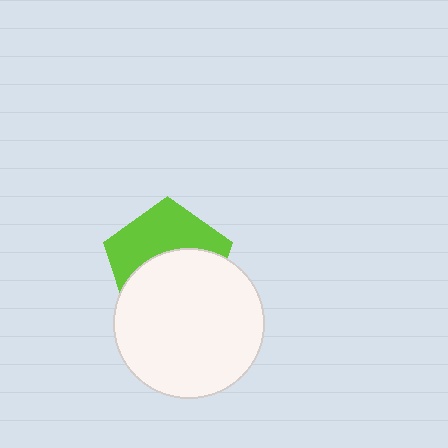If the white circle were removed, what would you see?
You would see the complete lime pentagon.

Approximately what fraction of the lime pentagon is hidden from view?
Roughly 54% of the lime pentagon is hidden behind the white circle.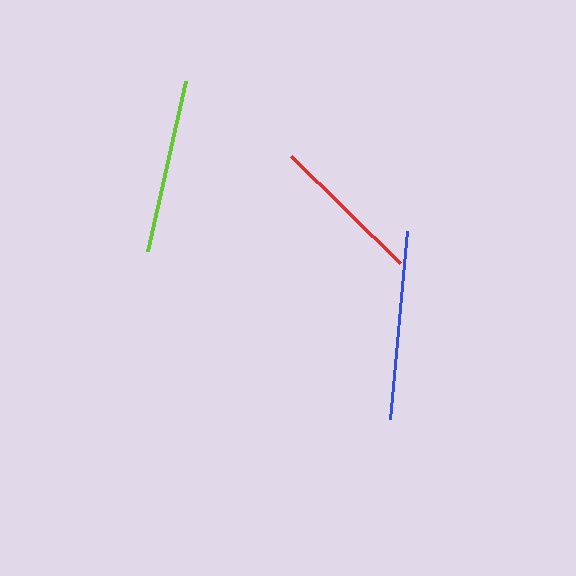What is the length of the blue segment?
The blue segment is approximately 189 pixels long.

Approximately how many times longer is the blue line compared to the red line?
The blue line is approximately 1.2 times the length of the red line.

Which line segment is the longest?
The blue line is the longest at approximately 189 pixels.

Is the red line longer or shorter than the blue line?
The blue line is longer than the red line.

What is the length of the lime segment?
The lime segment is approximately 174 pixels long.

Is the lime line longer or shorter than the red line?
The lime line is longer than the red line.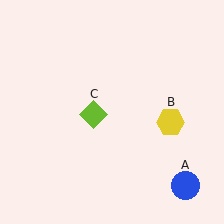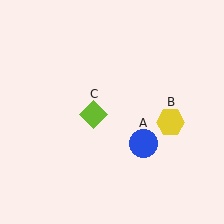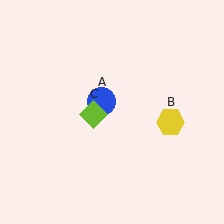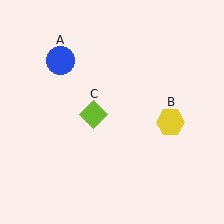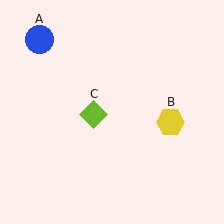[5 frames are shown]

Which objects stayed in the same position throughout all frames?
Yellow hexagon (object B) and lime diamond (object C) remained stationary.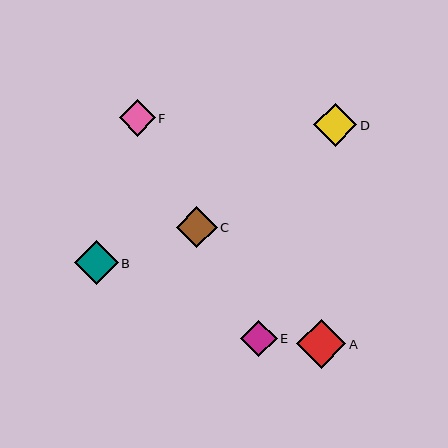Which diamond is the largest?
Diamond A is the largest with a size of approximately 49 pixels.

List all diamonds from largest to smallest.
From largest to smallest: A, B, D, C, E, F.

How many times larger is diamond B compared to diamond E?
Diamond B is approximately 1.2 times the size of diamond E.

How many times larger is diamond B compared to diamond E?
Diamond B is approximately 1.2 times the size of diamond E.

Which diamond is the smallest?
Diamond F is the smallest with a size of approximately 36 pixels.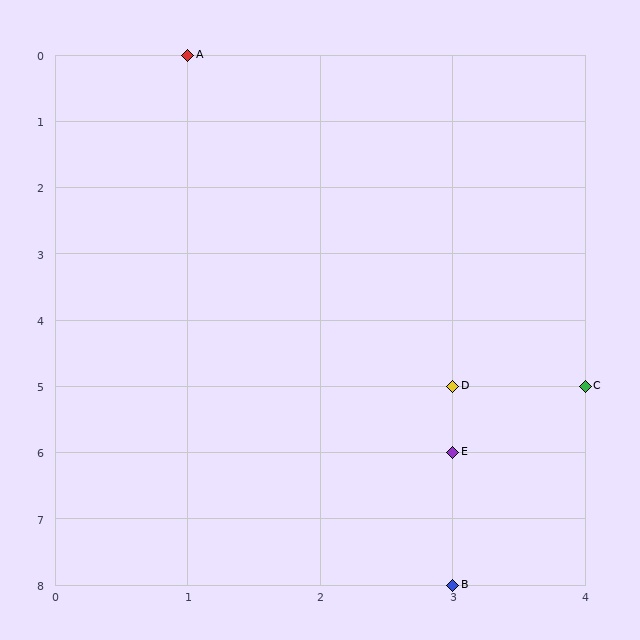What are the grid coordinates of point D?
Point D is at grid coordinates (3, 5).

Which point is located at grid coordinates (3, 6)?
Point E is at (3, 6).